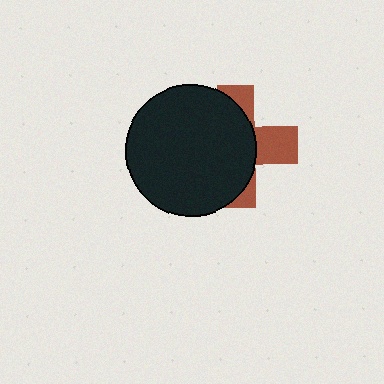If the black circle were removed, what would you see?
You would see the complete brown cross.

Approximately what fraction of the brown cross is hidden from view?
Roughly 64% of the brown cross is hidden behind the black circle.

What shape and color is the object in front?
The object in front is a black circle.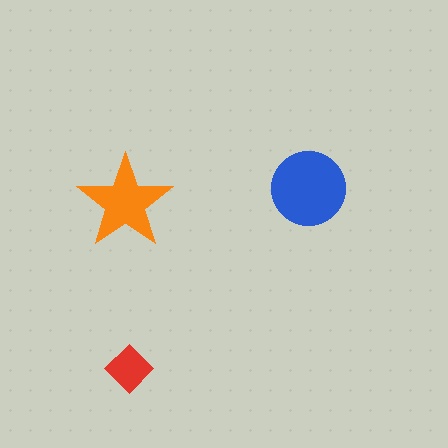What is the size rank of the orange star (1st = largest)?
2nd.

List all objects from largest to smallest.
The blue circle, the orange star, the red diamond.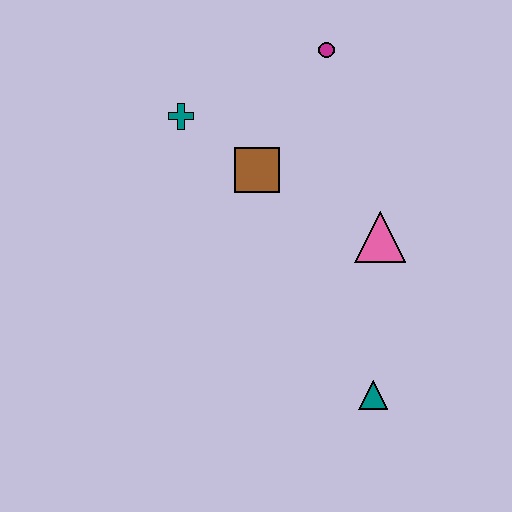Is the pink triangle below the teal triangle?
No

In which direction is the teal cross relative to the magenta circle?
The teal cross is to the left of the magenta circle.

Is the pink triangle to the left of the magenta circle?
No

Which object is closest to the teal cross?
The brown square is closest to the teal cross.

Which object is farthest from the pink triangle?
The teal cross is farthest from the pink triangle.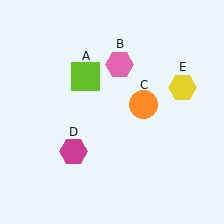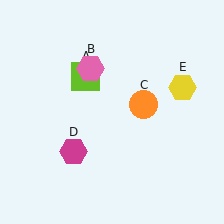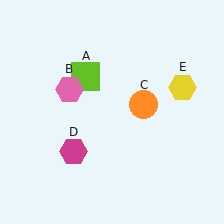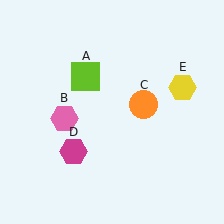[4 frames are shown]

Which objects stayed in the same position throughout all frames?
Lime square (object A) and orange circle (object C) and magenta hexagon (object D) and yellow hexagon (object E) remained stationary.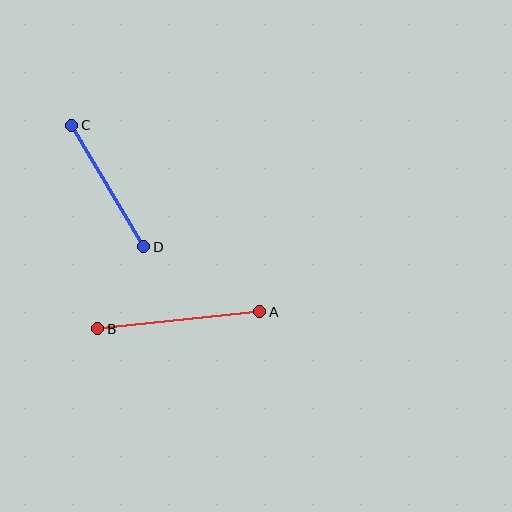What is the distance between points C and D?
The distance is approximately 141 pixels.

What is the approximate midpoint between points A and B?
The midpoint is at approximately (179, 320) pixels.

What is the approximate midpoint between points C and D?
The midpoint is at approximately (108, 186) pixels.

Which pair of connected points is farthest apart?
Points A and B are farthest apart.